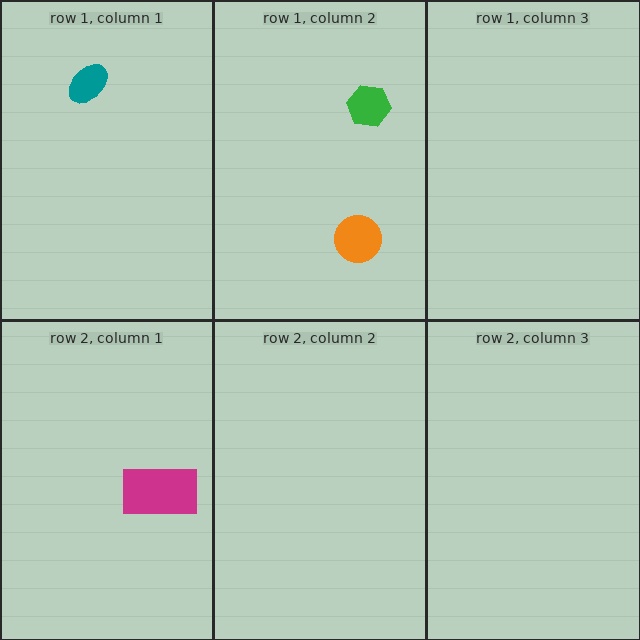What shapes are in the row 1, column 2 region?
The orange circle, the green hexagon.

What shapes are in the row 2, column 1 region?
The magenta rectangle.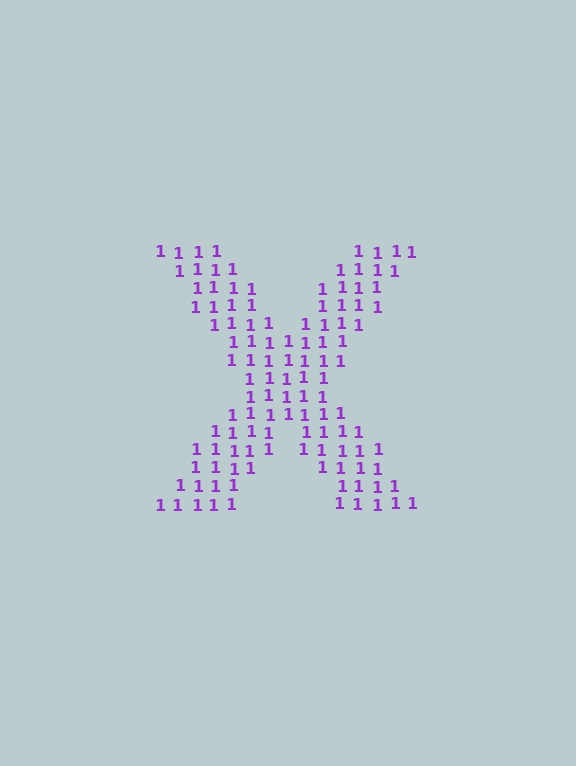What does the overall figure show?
The overall figure shows the letter X.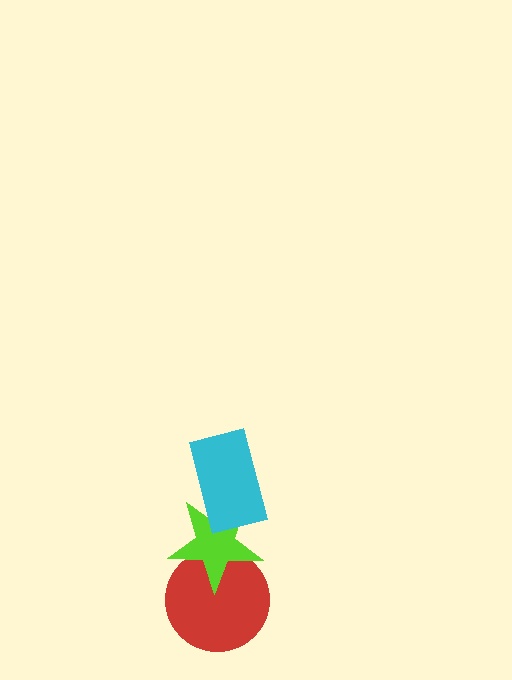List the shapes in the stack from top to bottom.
From top to bottom: the cyan rectangle, the lime star, the red circle.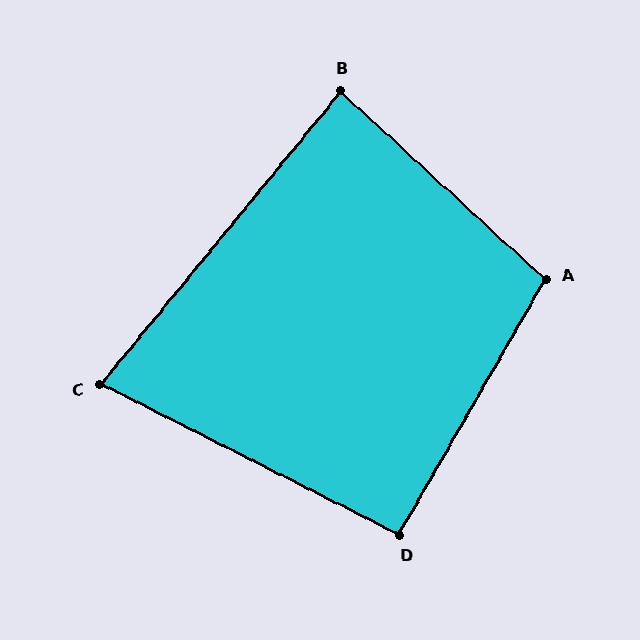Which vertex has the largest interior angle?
A, at approximately 103 degrees.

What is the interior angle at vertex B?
Approximately 87 degrees (approximately right).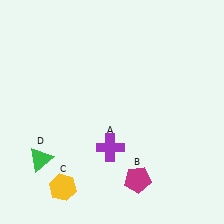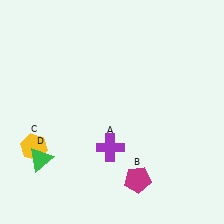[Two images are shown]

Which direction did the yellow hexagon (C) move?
The yellow hexagon (C) moved up.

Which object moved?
The yellow hexagon (C) moved up.